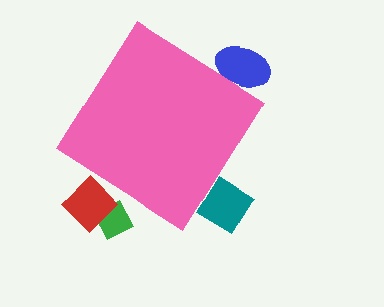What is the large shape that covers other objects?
A pink diamond.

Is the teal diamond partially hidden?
Yes, the teal diamond is partially hidden behind the pink diamond.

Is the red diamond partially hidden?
Yes, the red diamond is partially hidden behind the pink diamond.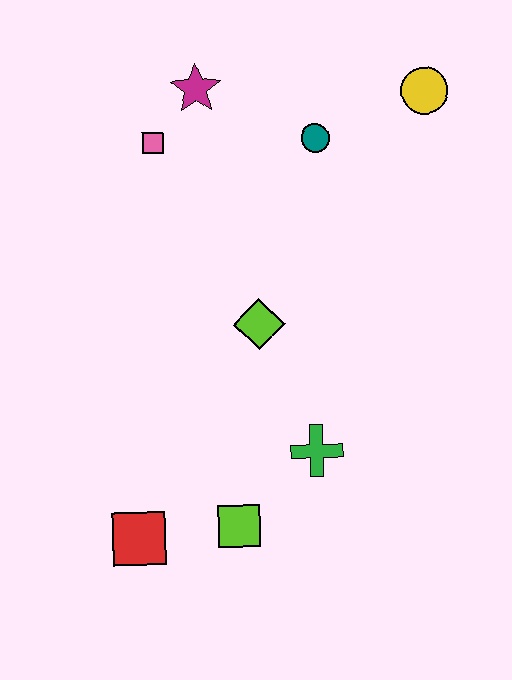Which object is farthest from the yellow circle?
The red square is farthest from the yellow circle.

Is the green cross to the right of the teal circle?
No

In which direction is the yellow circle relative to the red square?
The yellow circle is above the red square.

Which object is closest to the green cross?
The lime square is closest to the green cross.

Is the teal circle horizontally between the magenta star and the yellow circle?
Yes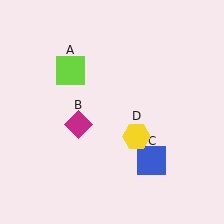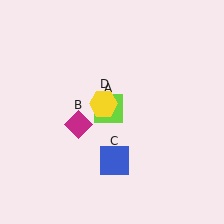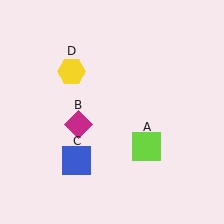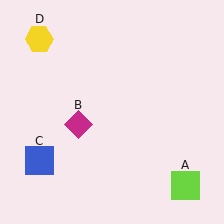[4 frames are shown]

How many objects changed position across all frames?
3 objects changed position: lime square (object A), blue square (object C), yellow hexagon (object D).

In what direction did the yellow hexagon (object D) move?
The yellow hexagon (object D) moved up and to the left.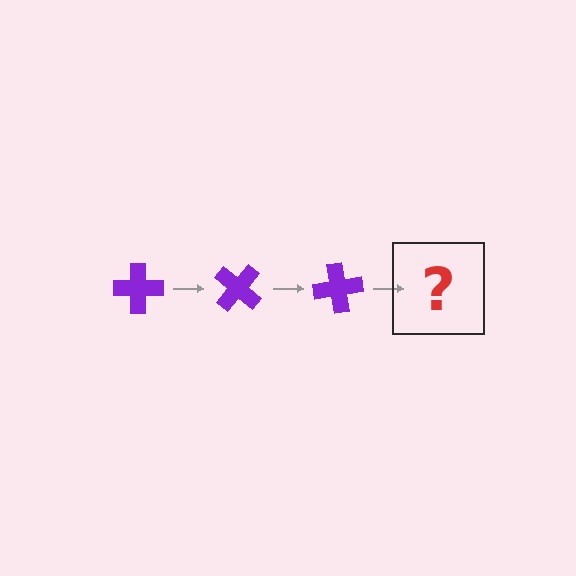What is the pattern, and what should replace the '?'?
The pattern is that the cross rotates 40 degrees each step. The '?' should be a purple cross rotated 120 degrees.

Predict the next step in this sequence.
The next step is a purple cross rotated 120 degrees.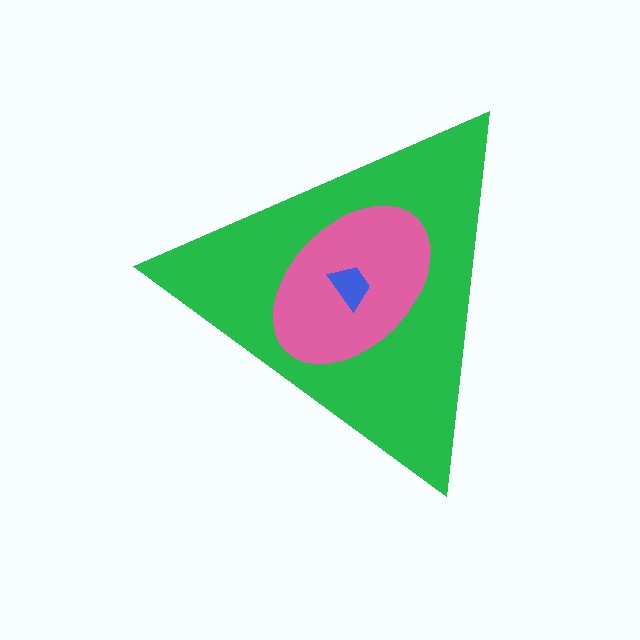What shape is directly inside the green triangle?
The pink ellipse.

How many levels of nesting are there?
3.